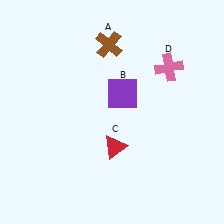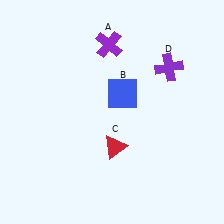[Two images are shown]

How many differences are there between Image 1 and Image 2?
There are 3 differences between the two images.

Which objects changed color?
A changed from brown to purple. B changed from purple to blue. D changed from pink to purple.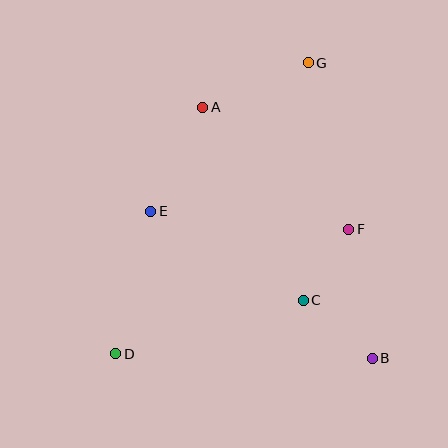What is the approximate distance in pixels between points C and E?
The distance between C and E is approximately 177 pixels.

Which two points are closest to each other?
Points C and F are closest to each other.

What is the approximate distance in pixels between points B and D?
The distance between B and D is approximately 257 pixels.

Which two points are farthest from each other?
Points D and G are farthest from each other.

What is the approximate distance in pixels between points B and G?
The distance between B and G is approximately 302 pixels.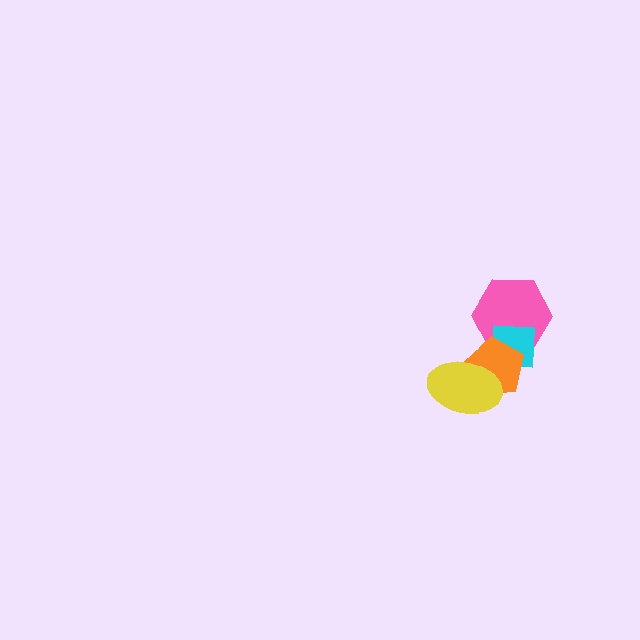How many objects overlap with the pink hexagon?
2 objects overlap with the pink hexagon.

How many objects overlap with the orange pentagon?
3 objects overlap with the orange pentagon.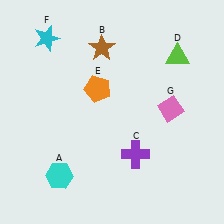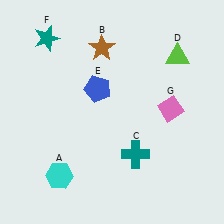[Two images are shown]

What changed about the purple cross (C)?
In Image 1, C is purple. In Image 2, it changed to teal.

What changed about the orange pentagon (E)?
In Image 1, E is orange. In Image 2, it changed to blue.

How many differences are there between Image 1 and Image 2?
There are 3 differences between the two images.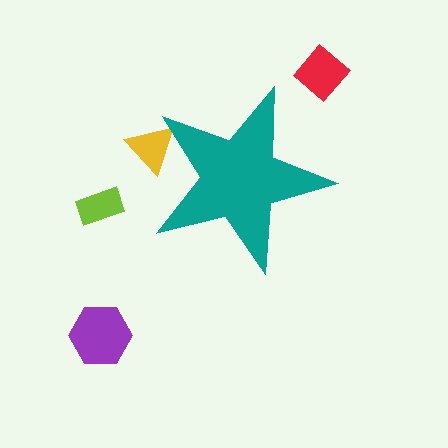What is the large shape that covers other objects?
A teal star.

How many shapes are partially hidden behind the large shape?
1 shape is partially hidden.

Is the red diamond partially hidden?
No, the red diamond is fully visible.